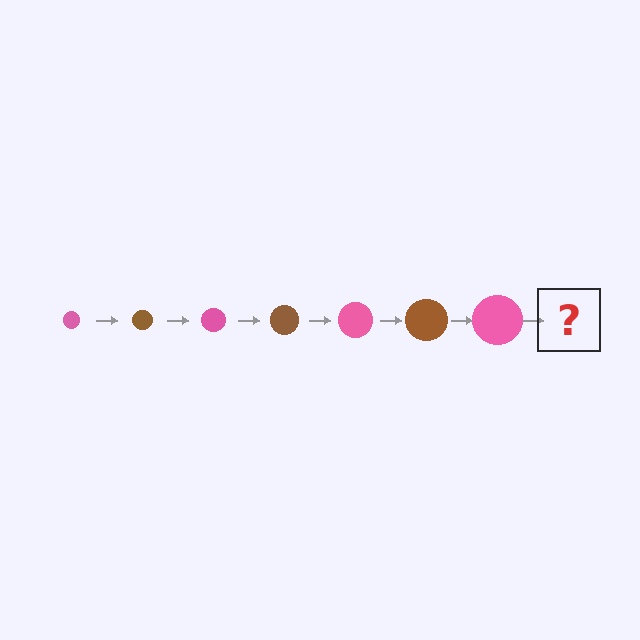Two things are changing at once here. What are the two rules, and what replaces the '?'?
The two rules are that the circle grows larger each step and the color cycles through pink and brown. The '?' should be a brown circle, larger than the previous one.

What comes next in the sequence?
The next element should be a brown circle, larger than the previous one.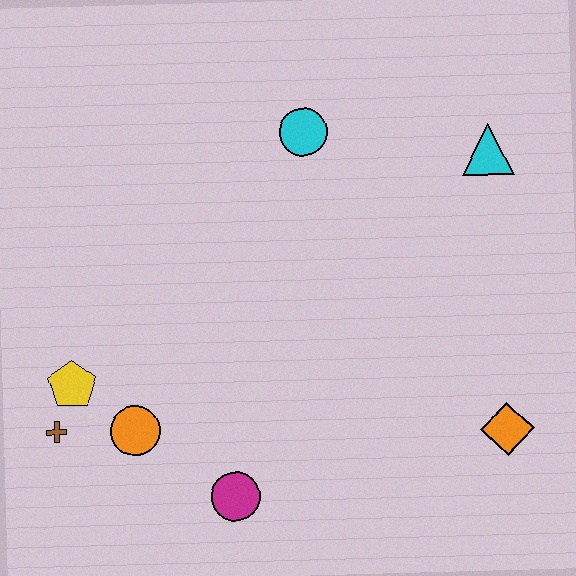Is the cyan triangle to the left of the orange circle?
No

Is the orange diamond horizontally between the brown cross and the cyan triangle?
No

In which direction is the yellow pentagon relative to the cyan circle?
The yellow pentagon is below the cyan circle.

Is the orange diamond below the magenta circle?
No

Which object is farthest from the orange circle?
The cyan triangle is farthest from the orange circle.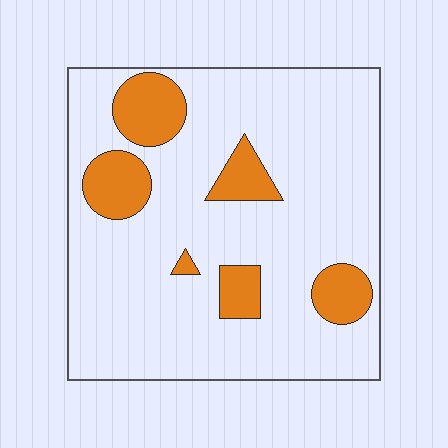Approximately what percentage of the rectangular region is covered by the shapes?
Approximately 15%.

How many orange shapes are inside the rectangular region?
6.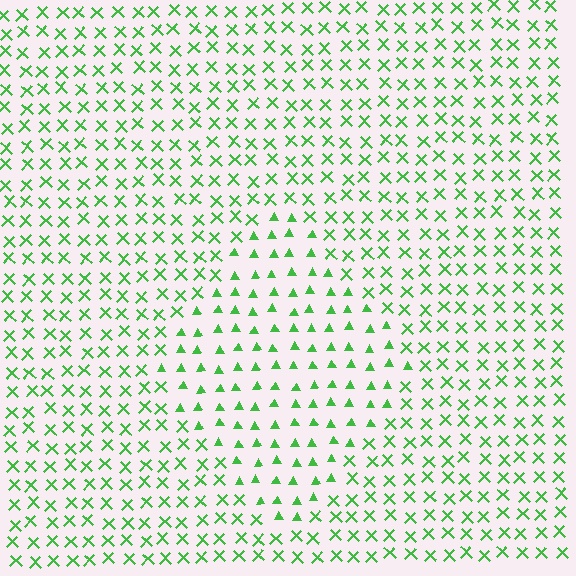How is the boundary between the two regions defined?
The boundary is defined by a change in element shape: triangles inside vs. X marks outside. All elements share the same color and spacing.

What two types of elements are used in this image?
The image uses triangles inside the diamond region and X marks outside it.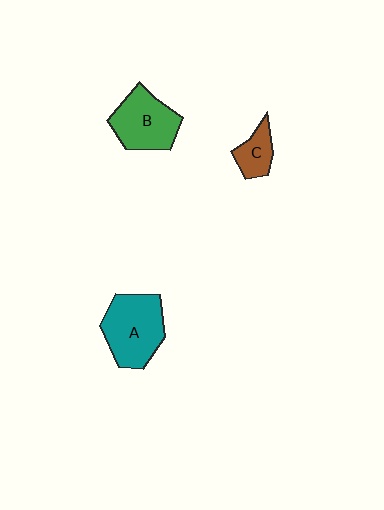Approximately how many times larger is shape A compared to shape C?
Approximately 2.4 times.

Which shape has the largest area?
Shape A (teal).